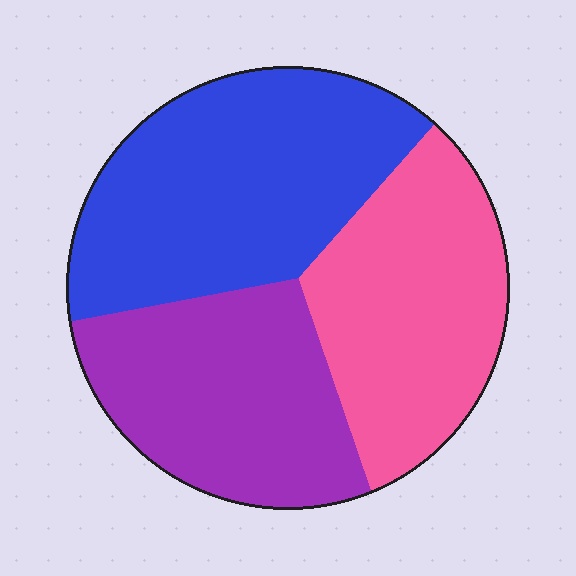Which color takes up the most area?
Blue, at roughly 40%.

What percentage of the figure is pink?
Pink takes up about one third (1/3) of the figure.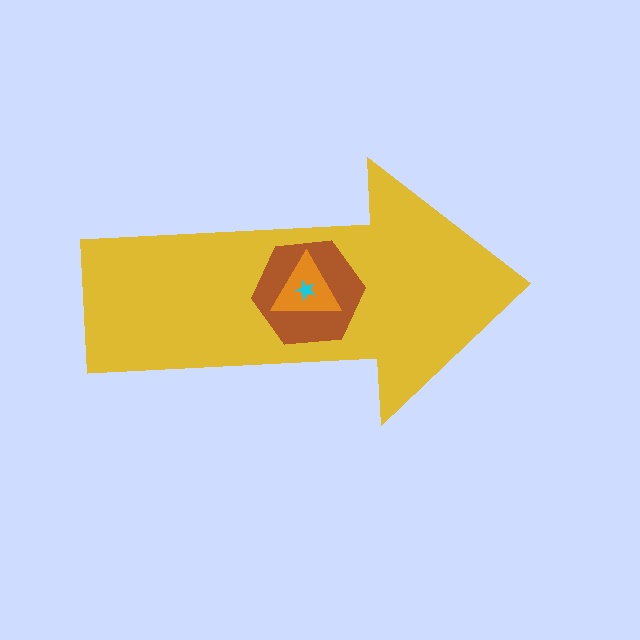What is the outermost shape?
The yellow arrow.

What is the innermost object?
The cyan star.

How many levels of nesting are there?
4.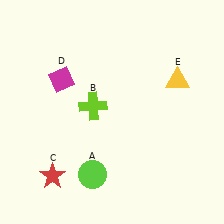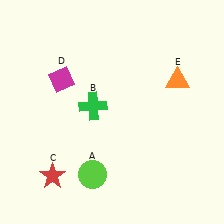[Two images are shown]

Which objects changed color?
B changed from lime to green. E changed from yellow to orange.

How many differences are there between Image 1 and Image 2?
There are 2 differences between the two images.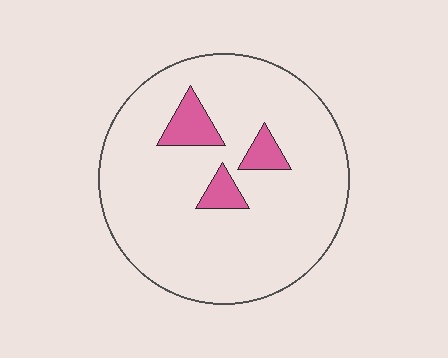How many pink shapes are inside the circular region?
3.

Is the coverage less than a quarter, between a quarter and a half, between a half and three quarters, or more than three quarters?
Less than a quarter.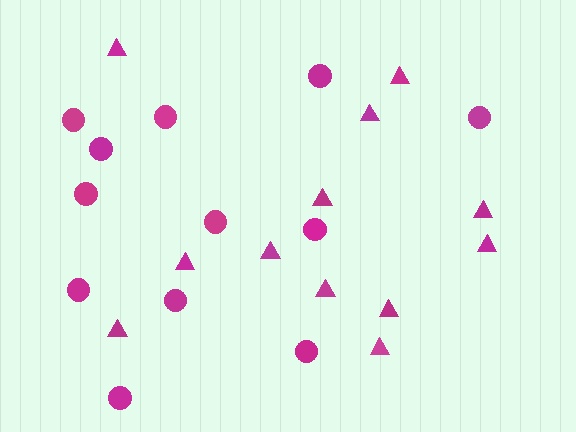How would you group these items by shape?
There are 2 groups: one group of triangles (12) and one group of circles (12).